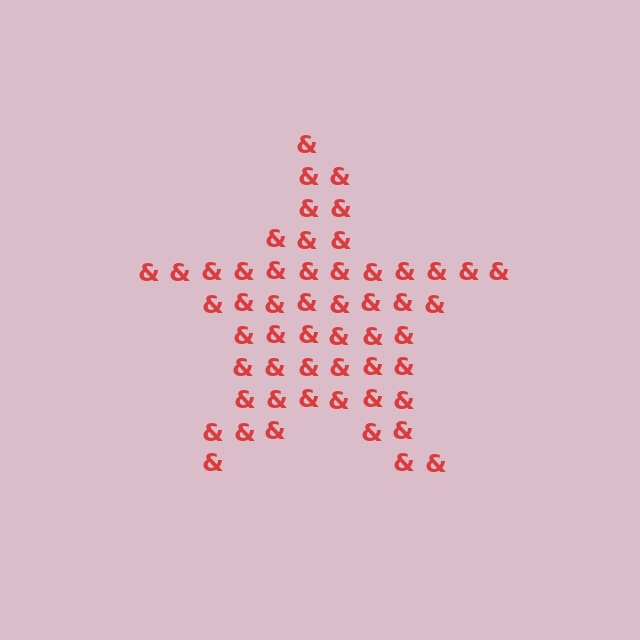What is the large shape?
The large shape is a star.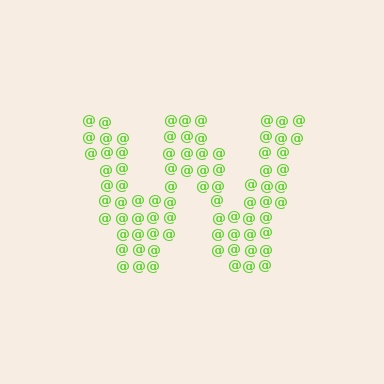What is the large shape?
The large shape is the letter W.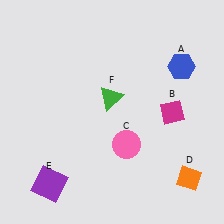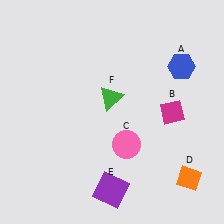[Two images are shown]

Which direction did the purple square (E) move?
The purple square (E) moved right.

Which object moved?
The purple square (E) moved right.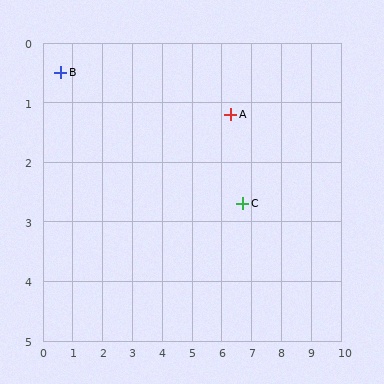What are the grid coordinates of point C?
Point C is at approximately (6.7, 2.7).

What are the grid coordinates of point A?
Point A is at approximately (6.3, 1.2).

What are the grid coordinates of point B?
Point B is at approximately (0.6, 0.5).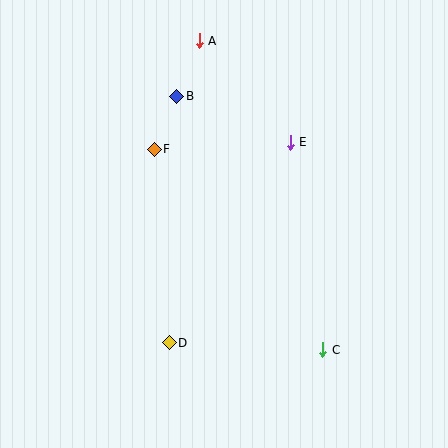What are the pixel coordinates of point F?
Point F is at (154, 149).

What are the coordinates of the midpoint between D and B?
The midpoint between D and B is at (173, 219).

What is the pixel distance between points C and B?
The distance between C and B is 293 pixels.